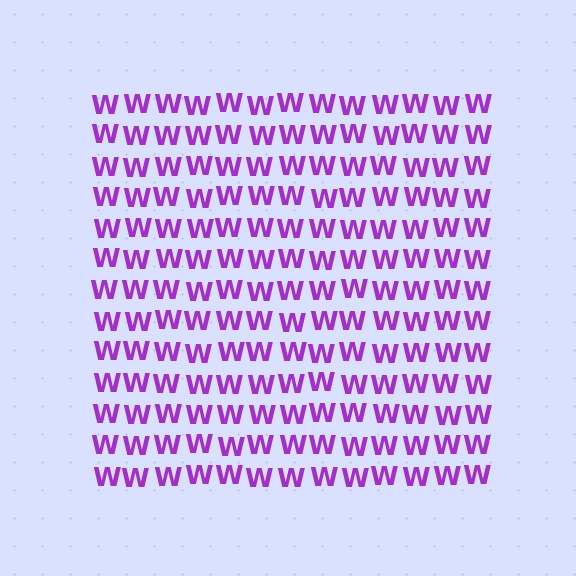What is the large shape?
The large shape is a square.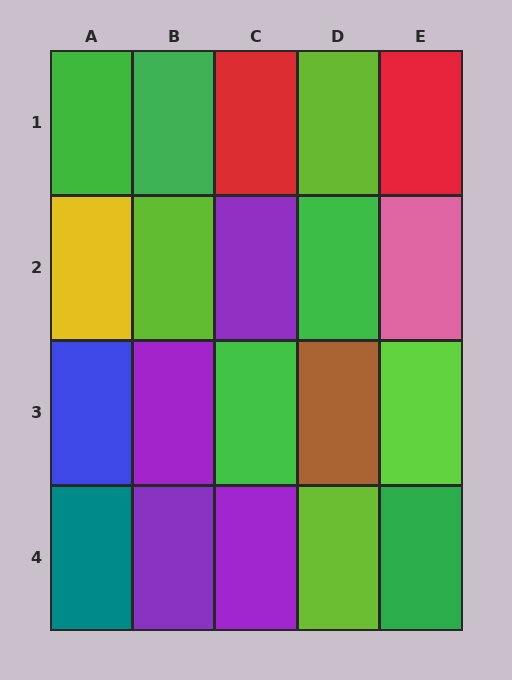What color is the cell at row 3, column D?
Brown.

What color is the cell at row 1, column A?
Green.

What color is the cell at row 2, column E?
Pink.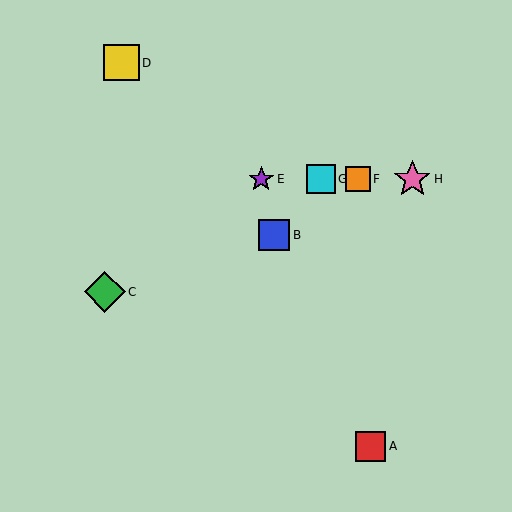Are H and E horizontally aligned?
Yes, both are at y≈179.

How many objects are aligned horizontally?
4 objects (E, F, G, H) are aligned horizontally.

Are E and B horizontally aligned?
No, E is at y≈179 and B is at y≈235.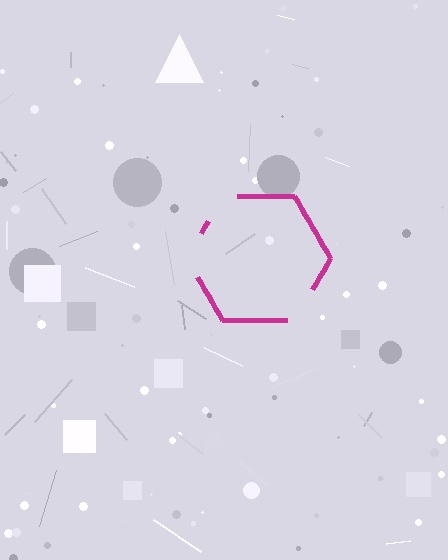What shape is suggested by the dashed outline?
The dashed outline suggests a hexagon.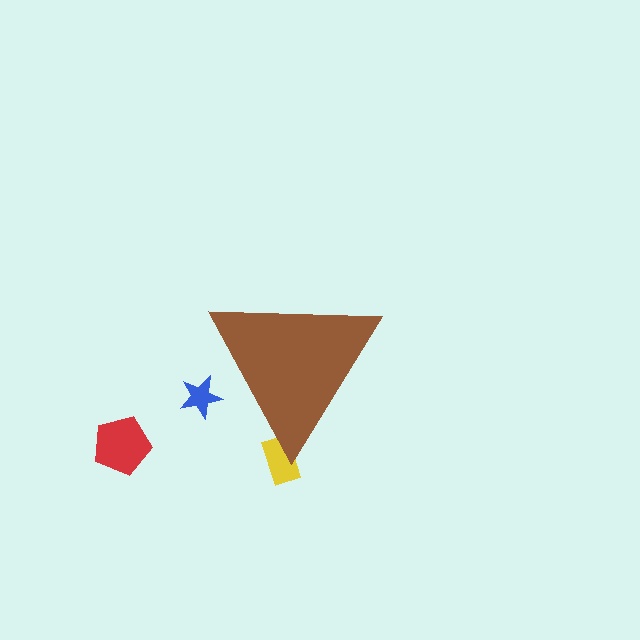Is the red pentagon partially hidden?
No, the red pentagon is fully visible.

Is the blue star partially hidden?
Yes, the blue star is partially hidden behind the brown triangle.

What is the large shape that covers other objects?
A brown triangle.